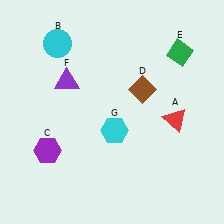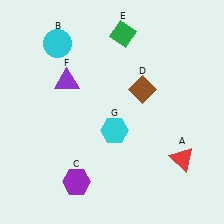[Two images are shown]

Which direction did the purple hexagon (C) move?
The purple hexagon (C) moved down.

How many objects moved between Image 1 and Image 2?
3 objects moved between the two images.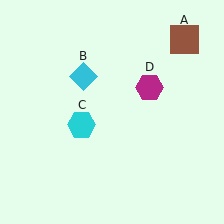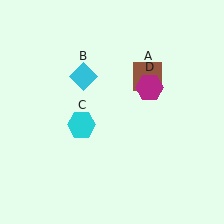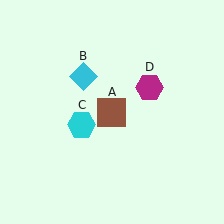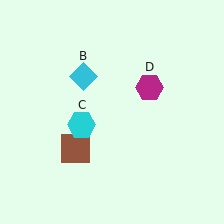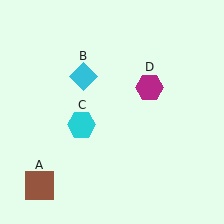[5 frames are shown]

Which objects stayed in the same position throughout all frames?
Cyan diamond (object B) and cyan hexagon (object C) and magenta hexagon (object D) remained stationary.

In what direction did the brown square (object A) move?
The brown square (object A) moved down and to the left.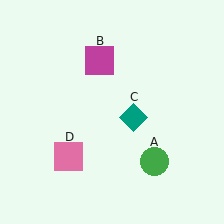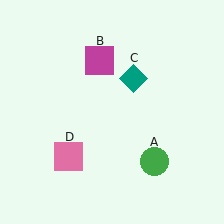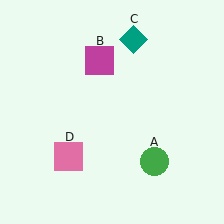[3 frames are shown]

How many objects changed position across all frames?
1 object changed position: teal diamond (object C).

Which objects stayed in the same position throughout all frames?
Green circle (object A) and magenta square (object B) and pink square (object D) remained stationary.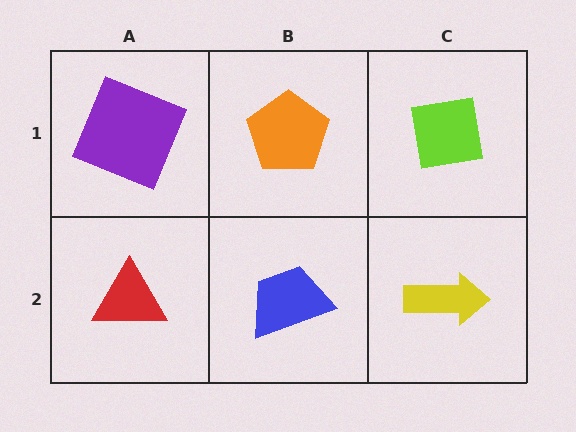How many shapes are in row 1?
3 shapes.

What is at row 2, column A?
A red triangle.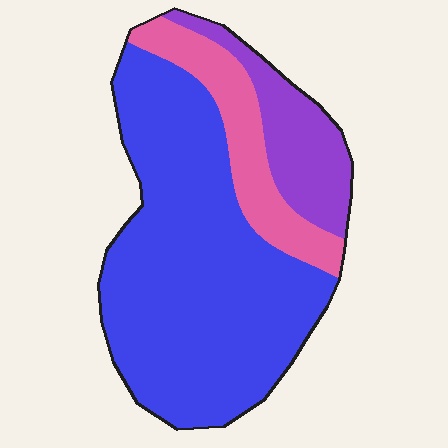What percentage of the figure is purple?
Purple covers around 15% of the figure.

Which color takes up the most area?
Blue, at roughly 65%.